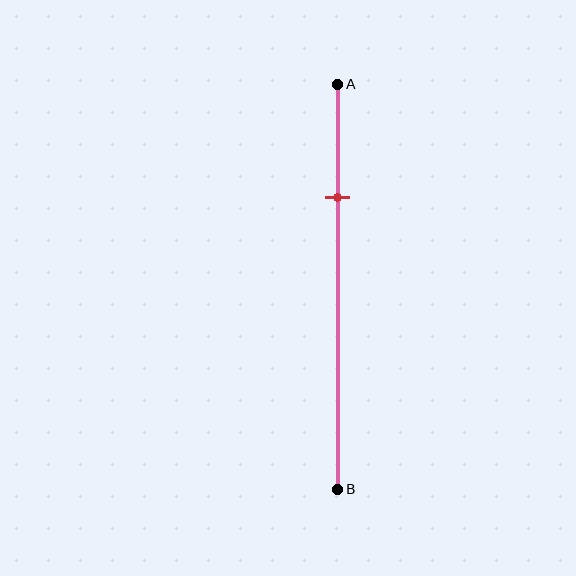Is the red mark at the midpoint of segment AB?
No, the mark is at about 30% from A, not at the 50% midpoint.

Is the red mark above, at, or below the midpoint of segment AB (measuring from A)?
The red mark is above the midpoint of segment AB.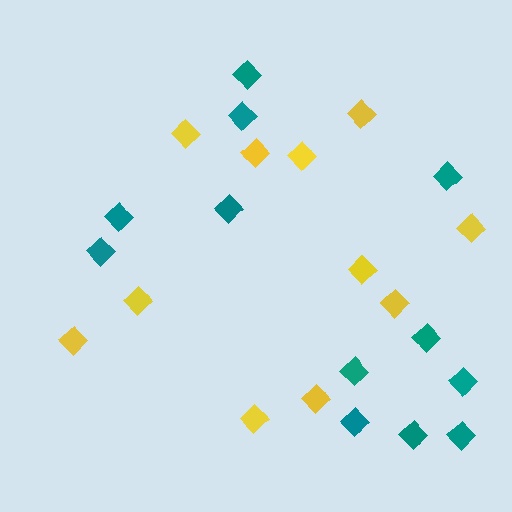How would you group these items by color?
There are 2 groups: one group of teal diamonds (12) and one group of yellow diamonds (11).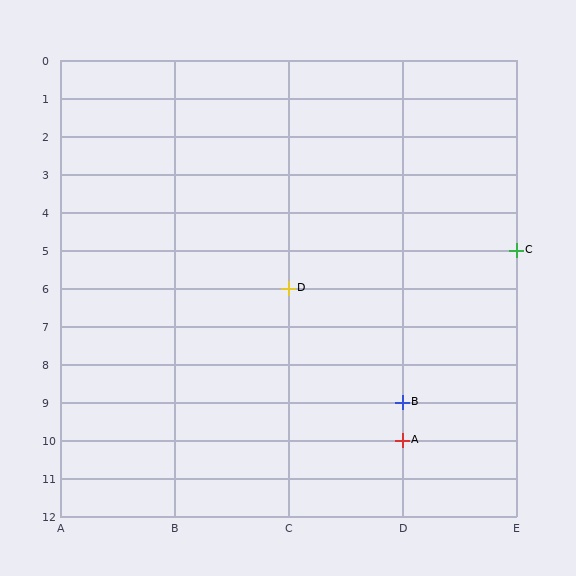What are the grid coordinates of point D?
Point D is at grid coordinates (C, 6).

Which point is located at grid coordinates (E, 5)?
Point C is at (E, 5).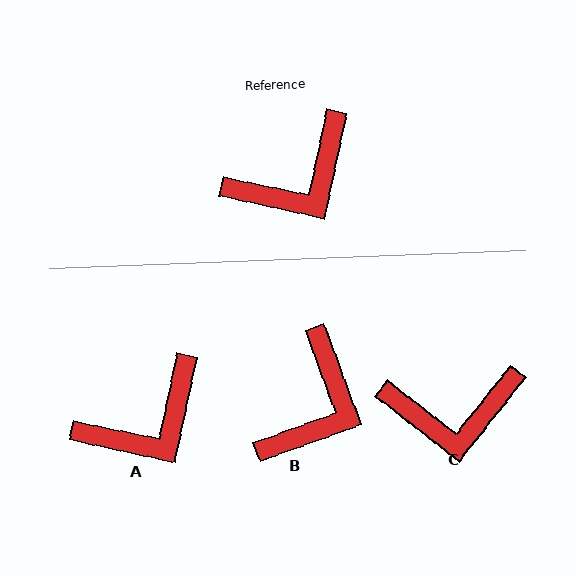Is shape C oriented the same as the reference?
No, it is off by about 26 degrees.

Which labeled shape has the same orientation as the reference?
A.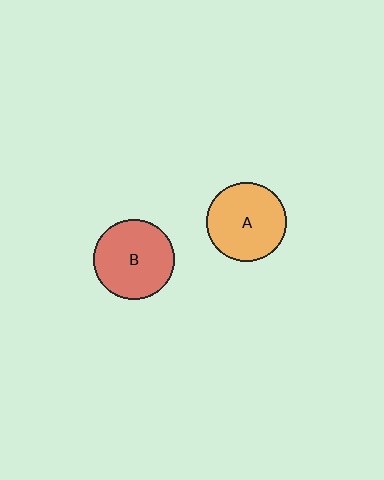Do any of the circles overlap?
No, none of the circles overlap.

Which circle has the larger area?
Circle B (red).